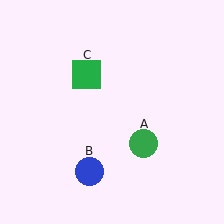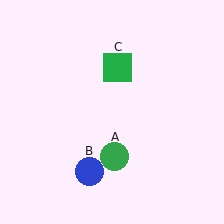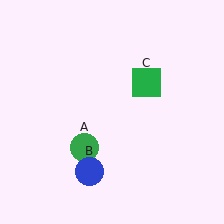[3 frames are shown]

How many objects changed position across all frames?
2 objects changed position: green circle (object A), green square (object C).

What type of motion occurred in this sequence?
The green circle (object A), green square (object C) rotated clockwise around the center of the scene.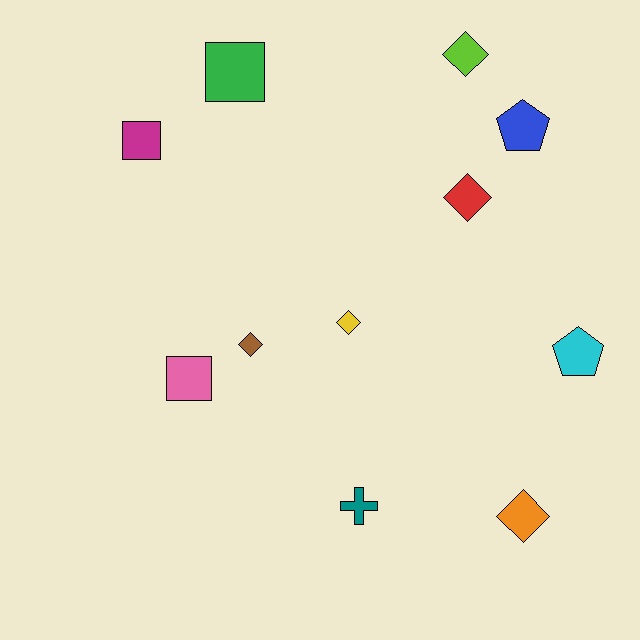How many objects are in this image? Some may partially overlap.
There are 11 objects.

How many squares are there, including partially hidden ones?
There are 3 squares.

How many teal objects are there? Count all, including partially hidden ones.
There is 1 teal object.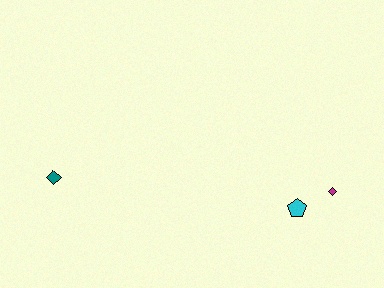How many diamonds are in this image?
There are 2 diamonds.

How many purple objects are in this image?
There are no purple objects.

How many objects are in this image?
There are 3 objects.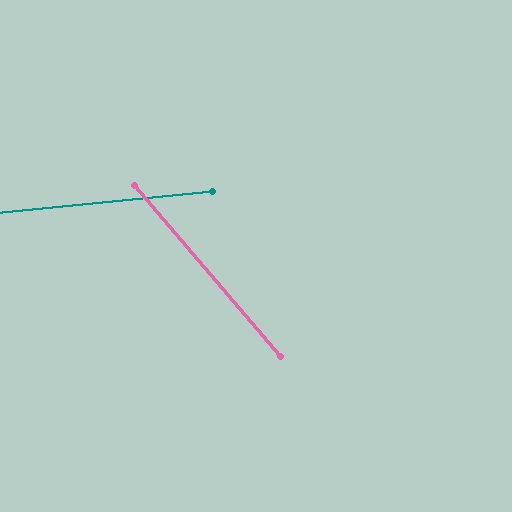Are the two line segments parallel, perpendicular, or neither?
Neither parallel nor perpendicular — they differ by about 55°.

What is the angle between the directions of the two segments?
Approximately 55 degrees.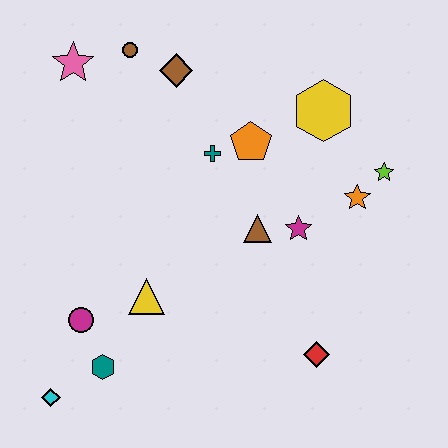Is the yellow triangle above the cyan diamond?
Yes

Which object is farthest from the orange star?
The cyan diamond is farthest from the orange star.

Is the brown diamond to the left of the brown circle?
No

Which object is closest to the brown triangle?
The magenta star is closest to the brown triangle.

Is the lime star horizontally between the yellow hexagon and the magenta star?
No